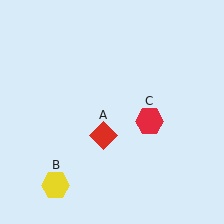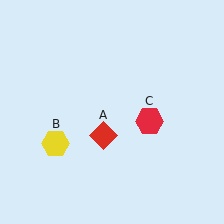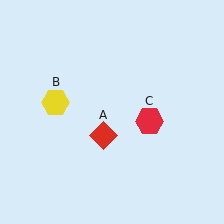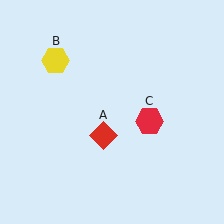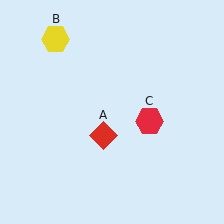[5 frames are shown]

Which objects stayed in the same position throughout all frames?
Red diamond (object A) and red hexagon (object C) remained stationary.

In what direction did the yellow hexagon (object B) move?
The yellow hexagon (object B) moved up.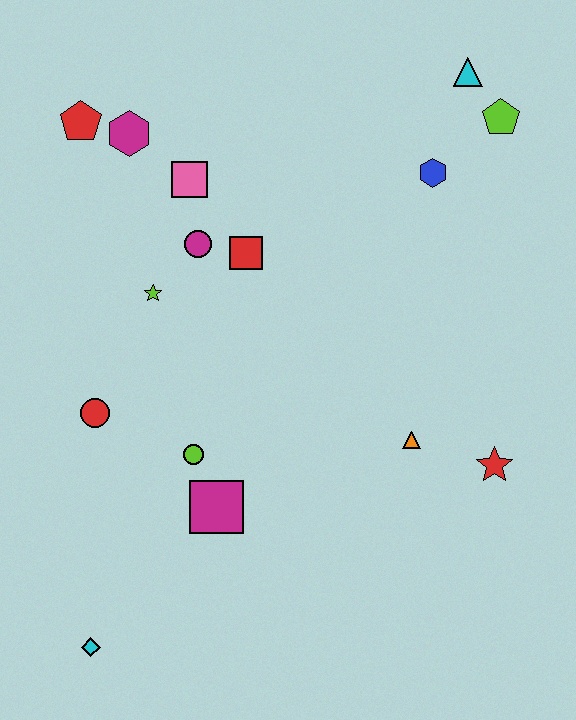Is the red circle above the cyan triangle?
No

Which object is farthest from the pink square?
The cyan diamond is farthest from the pink square.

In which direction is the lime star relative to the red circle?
The lime star is above the red circle.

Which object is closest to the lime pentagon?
The cyan triangle is closest to the lime pentagon.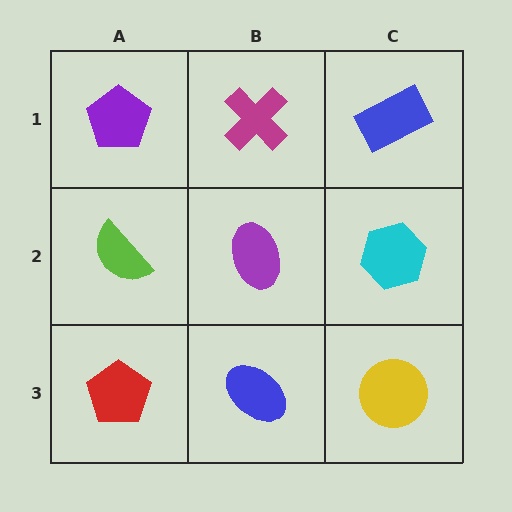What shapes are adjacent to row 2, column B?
A magenta cross (row 1, column B), a blue ellipse (row 3, column B), a lime semicircle (row 2, column A), a cyan hexagon (row 2, column C).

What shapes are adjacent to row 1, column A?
A lime semicircle (row 2, column A), a magenta cross (row 1, column B).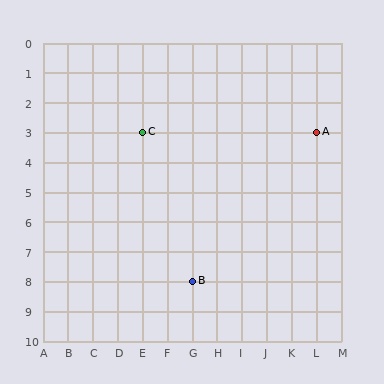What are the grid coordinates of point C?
Point C is at grid coordinates (E, 3).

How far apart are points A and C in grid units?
Points A and C are 7 columns apart.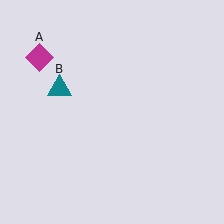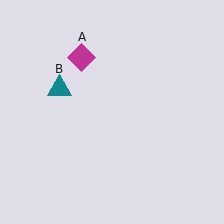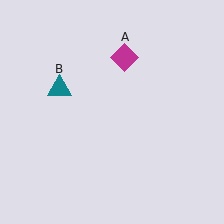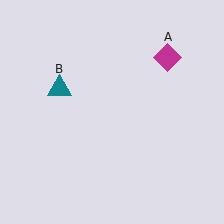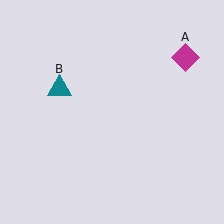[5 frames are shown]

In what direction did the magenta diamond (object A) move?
The magenta diamond (object A) moved right.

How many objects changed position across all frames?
1 object changed position: magenta diamond (object A).